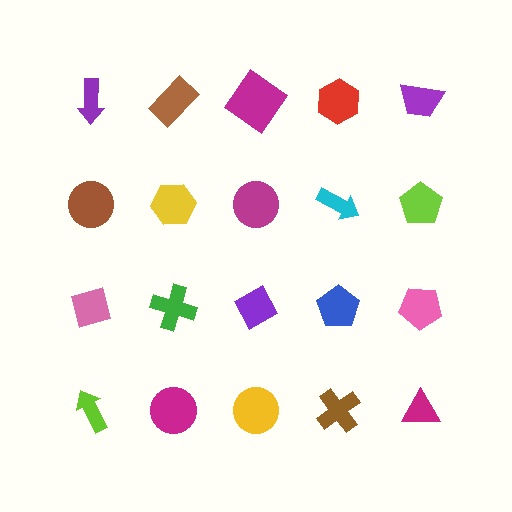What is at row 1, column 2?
A brown rectangle.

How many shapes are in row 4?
5 shapes.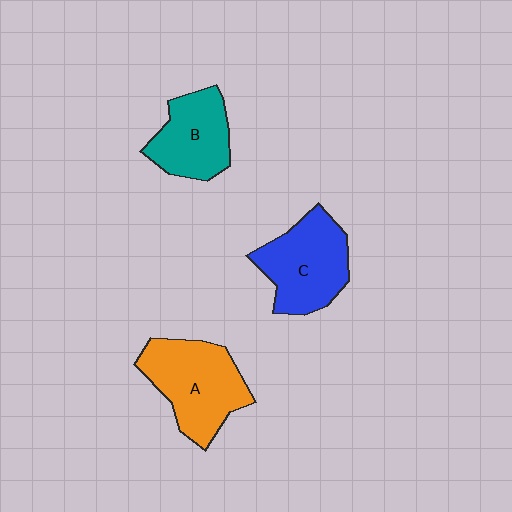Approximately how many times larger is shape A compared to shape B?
Approximately 1.3 times.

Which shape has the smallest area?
Shape B (teal).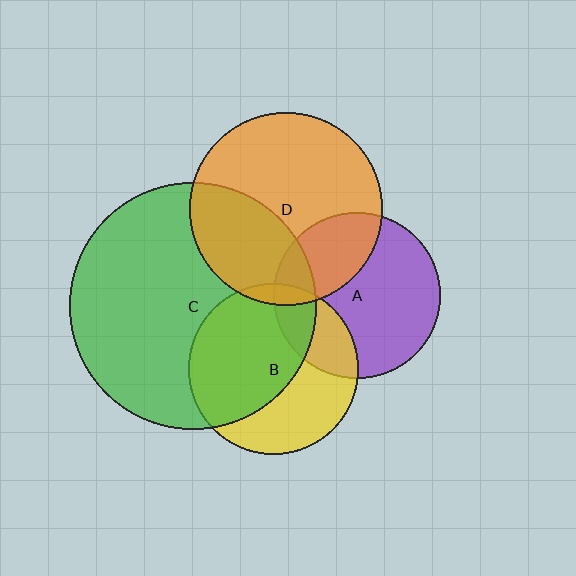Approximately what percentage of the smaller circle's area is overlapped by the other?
Approximately 30%.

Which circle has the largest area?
Circle C (green).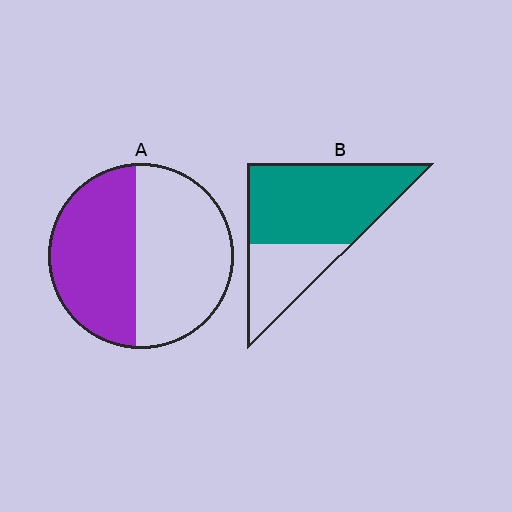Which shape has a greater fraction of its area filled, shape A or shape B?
Shape B.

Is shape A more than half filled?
Roughly half.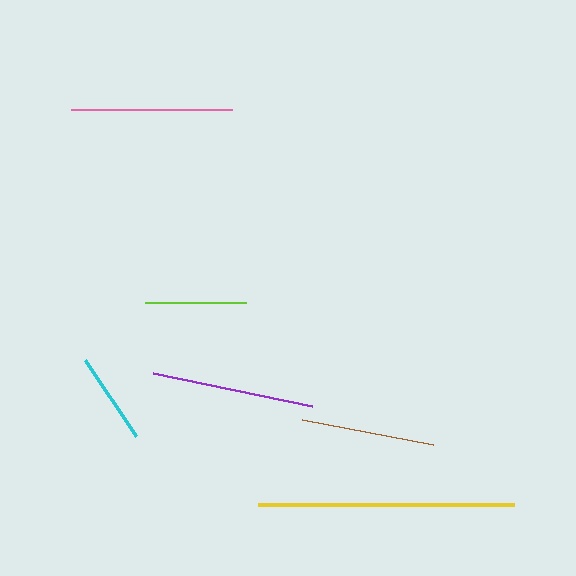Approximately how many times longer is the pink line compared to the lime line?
The pink line is approximately 1.6 times the length of the lime line.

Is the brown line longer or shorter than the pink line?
The pink line is longer than the brown line.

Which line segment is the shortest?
The cyan line is the shortest at approximately 92 pixels.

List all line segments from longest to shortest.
From longest to shortest: yellow, purple, pink, brown, lime, cyan.